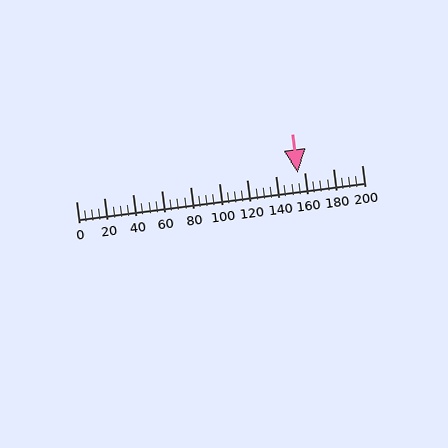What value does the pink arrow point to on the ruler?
The pink arrow points to approximately 155.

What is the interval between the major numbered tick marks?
The major tick marks are spaced 20 units apart.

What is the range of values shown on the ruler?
The ruler shows values from 0 to 200.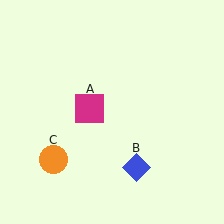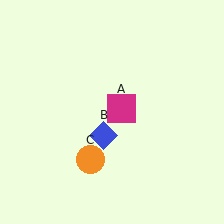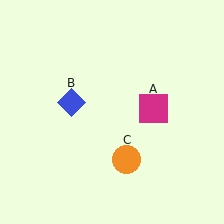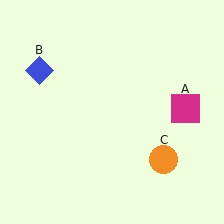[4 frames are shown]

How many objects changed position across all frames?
3 objects changed position: magenta square (object A), blue diamond (object B), orange circle (object C).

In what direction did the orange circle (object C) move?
The orange circle (object C) moved right.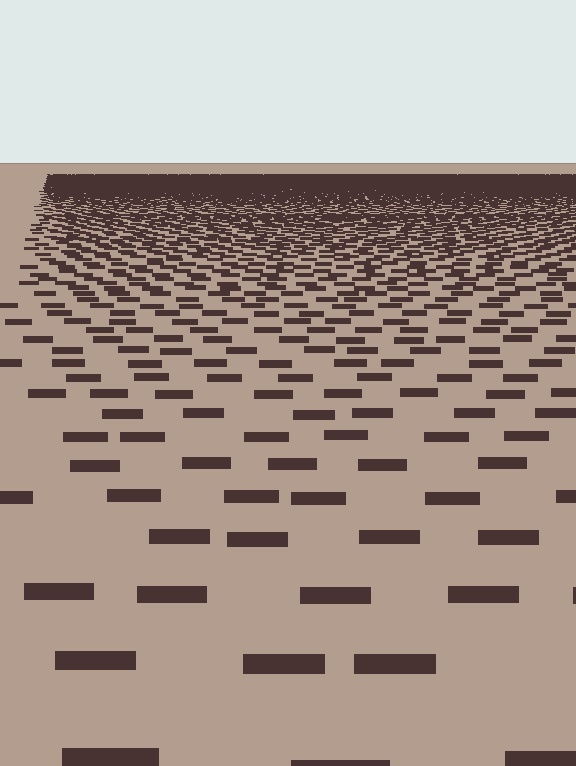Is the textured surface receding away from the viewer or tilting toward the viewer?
The surface is receding away from the viewer. Texture elements get smaller and denser toward the top.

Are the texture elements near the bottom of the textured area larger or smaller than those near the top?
Larger. Near the bottom, elements are closer to the viewer and appear at a bigger on-screen size.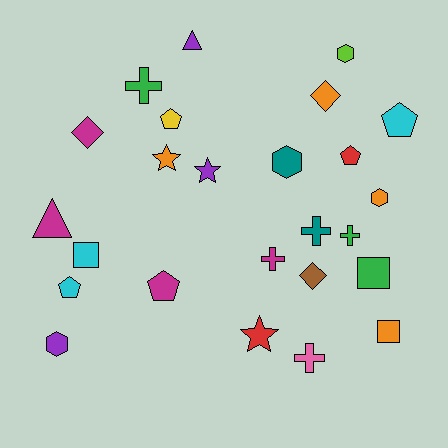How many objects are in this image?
There are 25 objects.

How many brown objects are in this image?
There is 1 brown object.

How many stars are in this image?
There are 3 stars.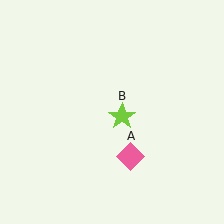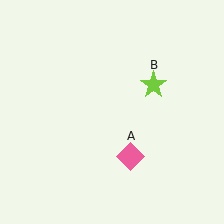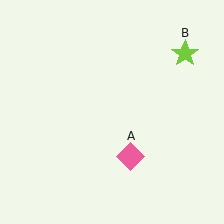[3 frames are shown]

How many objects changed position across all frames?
1 object changed position: lime star (object B).